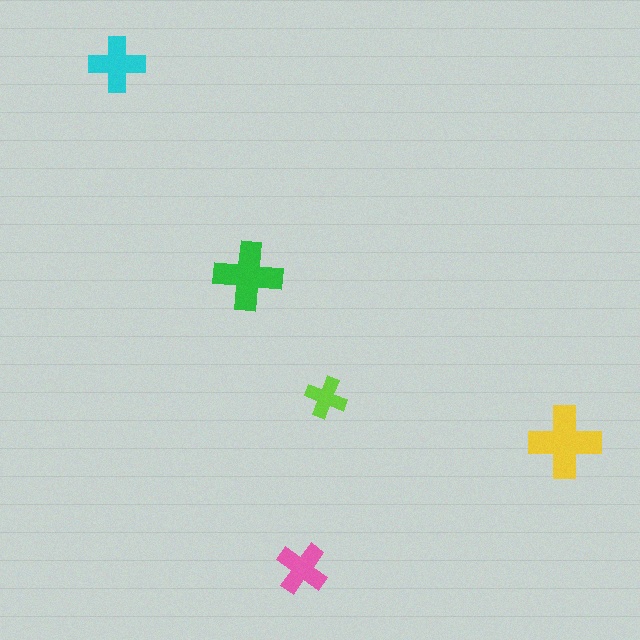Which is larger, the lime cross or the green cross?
The green one.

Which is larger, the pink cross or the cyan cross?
The cyan one.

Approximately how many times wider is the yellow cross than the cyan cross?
About 1.5 times wider.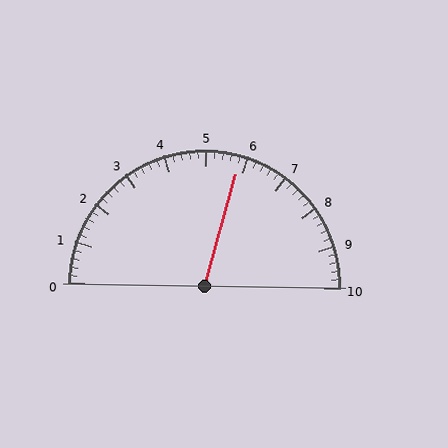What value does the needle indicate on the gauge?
The needle indicates approximately 5.8.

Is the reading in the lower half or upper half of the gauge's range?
The reading is in the upper half of the range (0 to 10).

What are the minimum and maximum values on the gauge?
The gauge ranges from 0 to 10.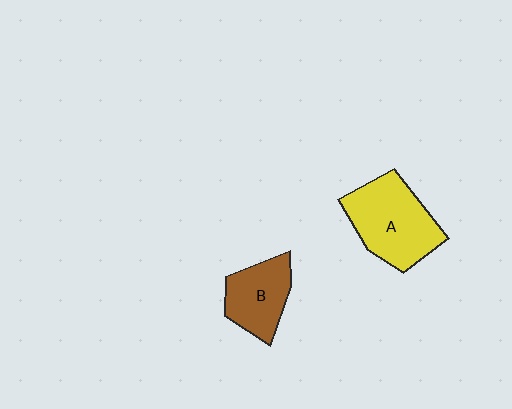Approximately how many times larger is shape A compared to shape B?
Approximately 1.5 times.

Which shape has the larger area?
Shape A (yellow).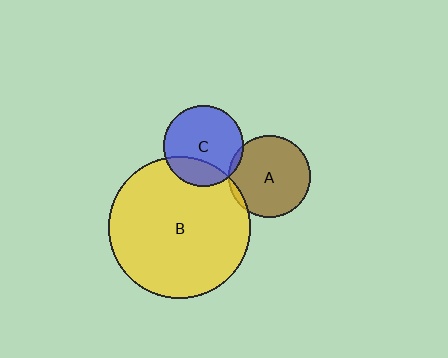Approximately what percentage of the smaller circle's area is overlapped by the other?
Approximately 5%.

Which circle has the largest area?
Circle B (yellow).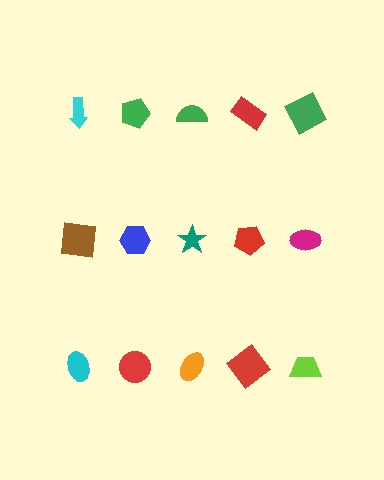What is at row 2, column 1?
A brown square.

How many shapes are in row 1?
5 shapes.